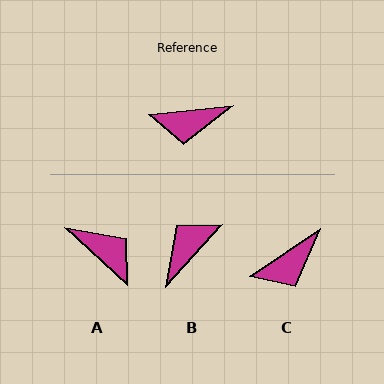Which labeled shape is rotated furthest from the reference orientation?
B, about 138 degrees away.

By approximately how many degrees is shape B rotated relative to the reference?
Approximately 138 degrees clockwise.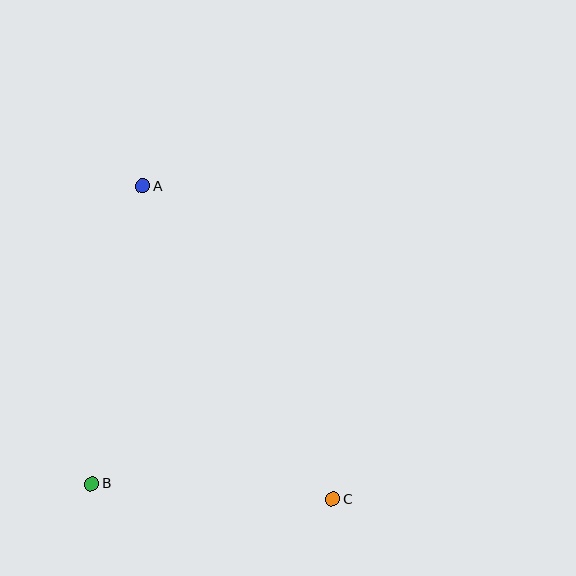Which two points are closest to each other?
Points B and C are closest to each other.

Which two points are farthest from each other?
Points A and C are farthest from each other.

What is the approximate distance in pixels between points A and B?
The distance between A and B is approximately 302 pixels.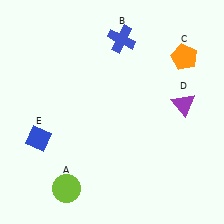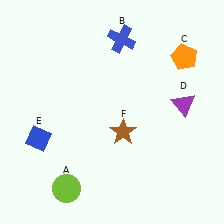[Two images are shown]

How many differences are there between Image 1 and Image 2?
There is 1 difference between the two images.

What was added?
A brown star (F) was added in Image 2.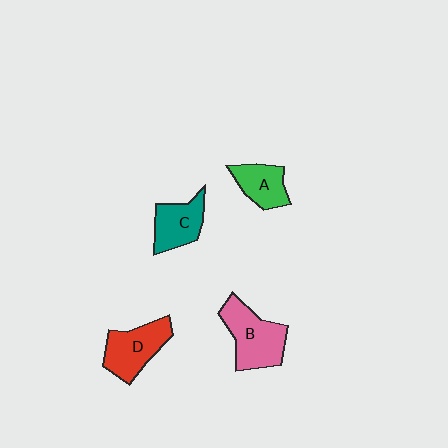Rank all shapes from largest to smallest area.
From largest to smallest: B (pink), D (red), C (teal), A (green).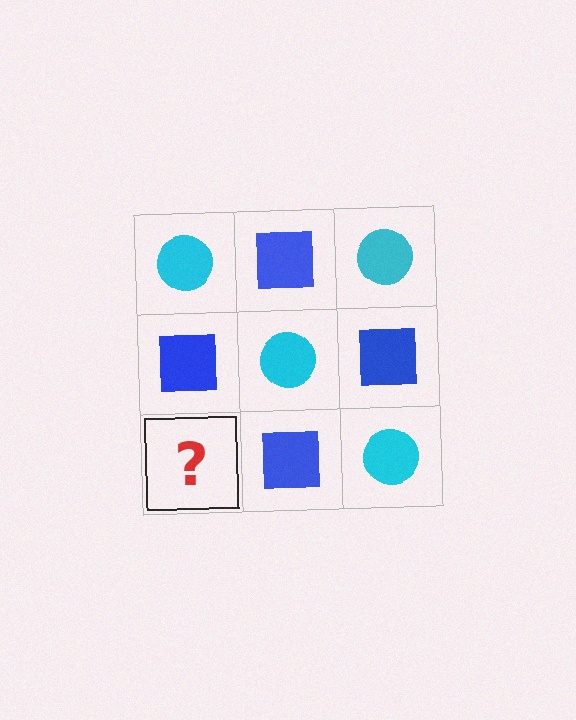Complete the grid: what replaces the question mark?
The question mark should be replaced with a cyan circle.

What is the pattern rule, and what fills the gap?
The rule is that it alternates cyan circle and blue square in a checkerboard pattern. The gap should be filled with a cyan circle.